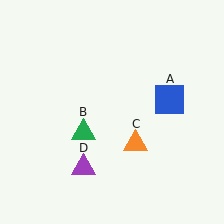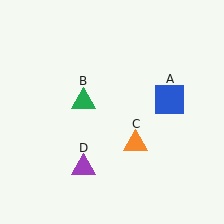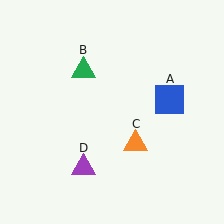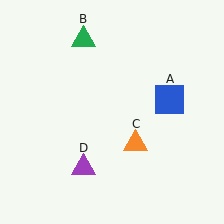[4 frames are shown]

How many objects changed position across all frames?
1 object changed position: green triangle (object B).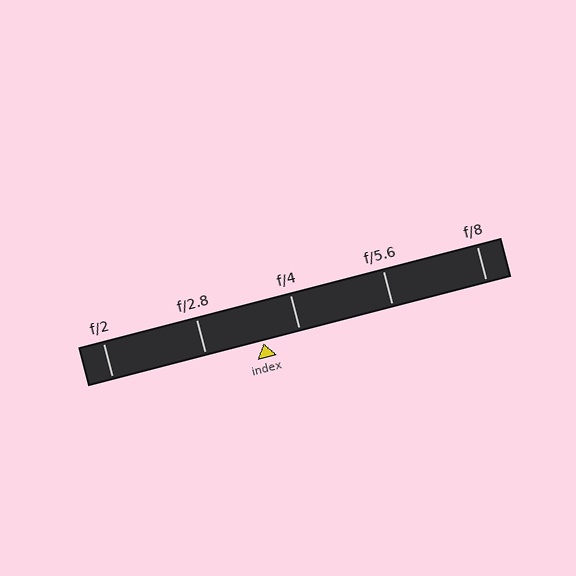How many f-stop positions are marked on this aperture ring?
There are 5 f-stop positions marked.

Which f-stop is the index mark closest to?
The index mark is closest to f/4.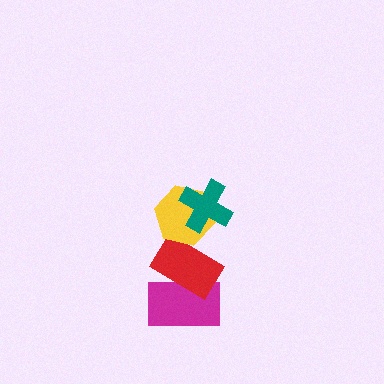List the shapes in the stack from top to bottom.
From top to bottom: the teal cross, the yellow hexagon, the red rectangle, the magenta rectangle.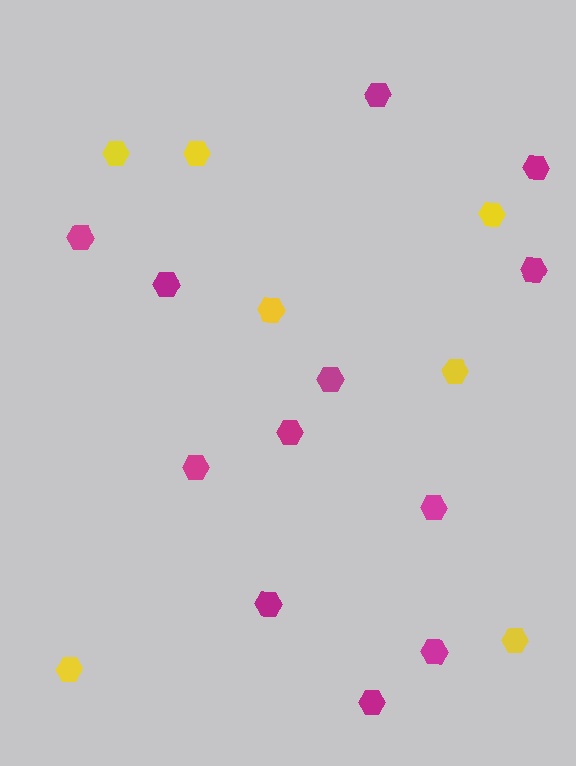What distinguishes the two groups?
There are 2 groups: one group of yellow hexagons (7) and one group of magenta hexagons (12).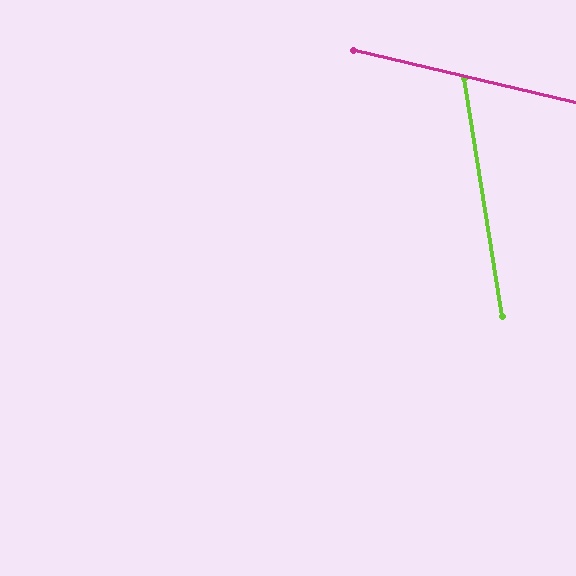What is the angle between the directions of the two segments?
Approximately 67 degrees.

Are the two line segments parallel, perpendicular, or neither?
Neither parallel nor perpendicular — they differ by about 67°.